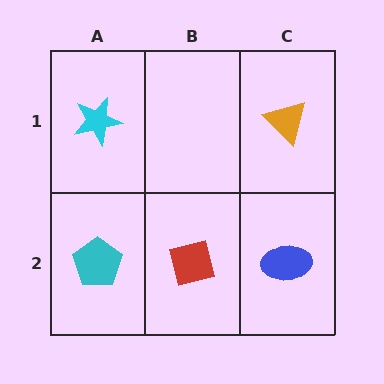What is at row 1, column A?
A cyan star.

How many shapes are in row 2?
3 shapes.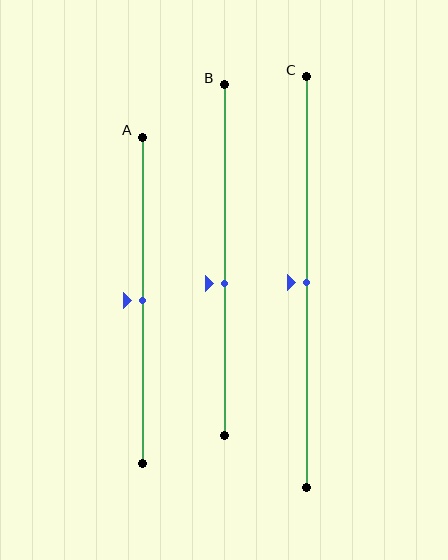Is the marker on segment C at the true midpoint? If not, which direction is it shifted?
Yes, the marker on segment C is at the true midpoint.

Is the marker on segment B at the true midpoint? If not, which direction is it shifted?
No, the marker on segment B is shifted downward by about 7% of the segment length.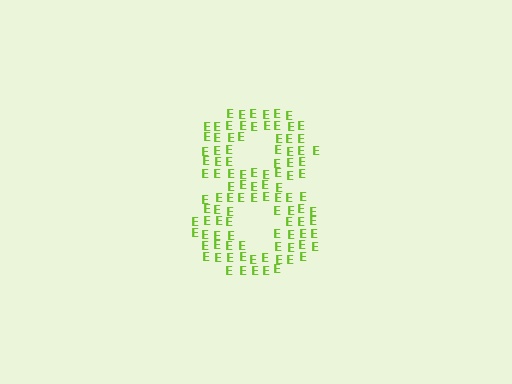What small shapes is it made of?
It is made of small letter E's.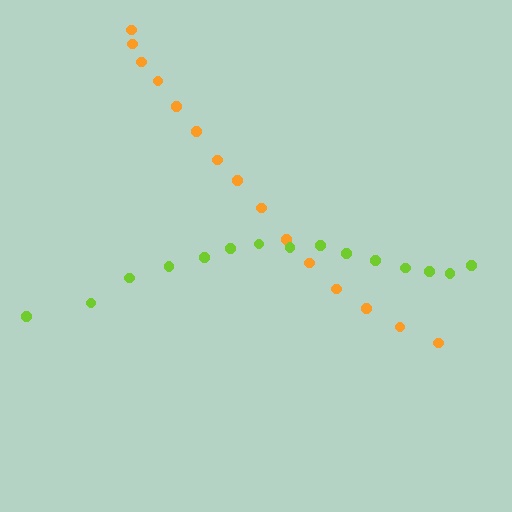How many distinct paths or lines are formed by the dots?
There are 2 distinct paths.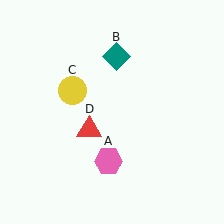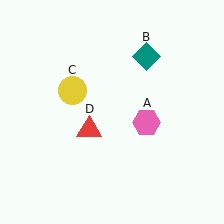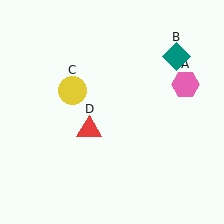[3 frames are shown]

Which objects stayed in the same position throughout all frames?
Yellow circle (object C) and red triangle (object D) remained stationary.